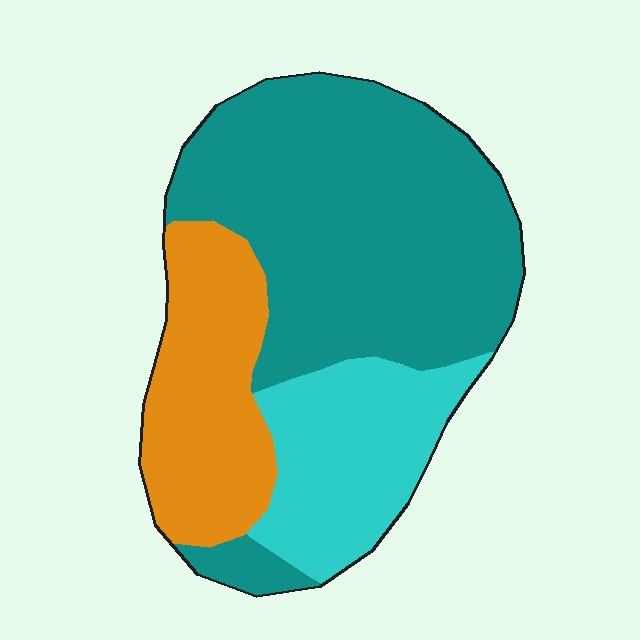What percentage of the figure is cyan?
Cyan takes up about one fifth (1/5) of the figure.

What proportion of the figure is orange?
Orange covers around 25% of the figure.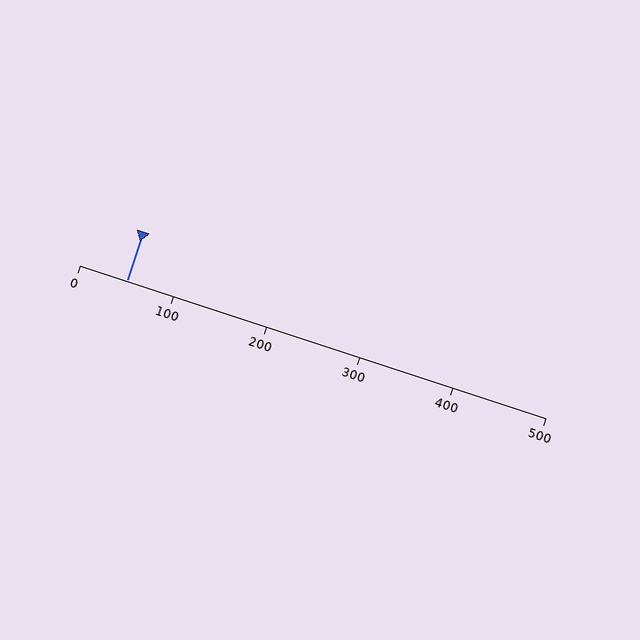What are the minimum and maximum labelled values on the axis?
The axis runs from 0 to 500.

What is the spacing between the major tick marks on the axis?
The major ticks are spaced 100 apart.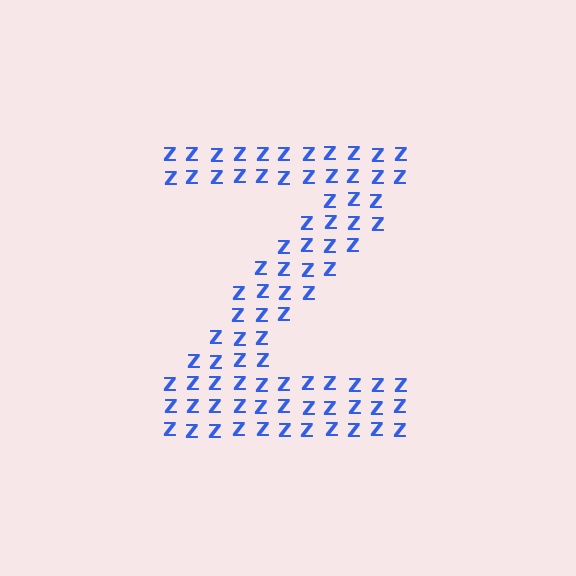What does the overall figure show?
The overall figure shows the letter Z.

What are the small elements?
The small elements are letter Z's.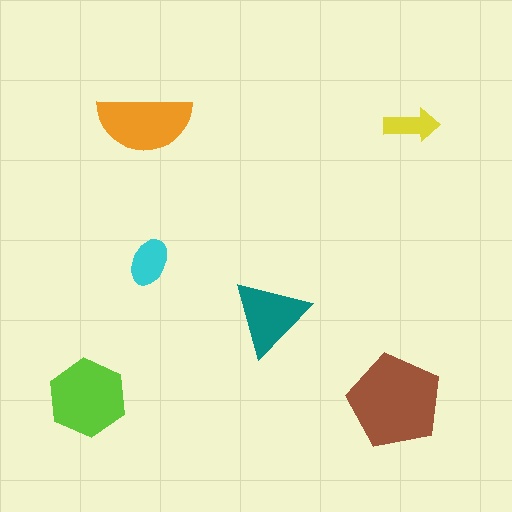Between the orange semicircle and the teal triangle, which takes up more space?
The orange semicircle.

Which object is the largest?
The brown pentagon.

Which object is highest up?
The yellow arrow is topmost.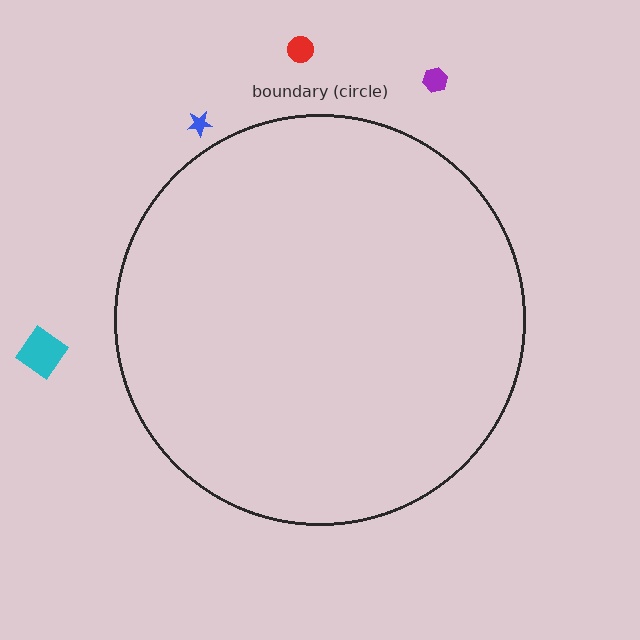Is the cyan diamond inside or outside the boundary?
Outside.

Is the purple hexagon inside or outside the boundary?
Outside.